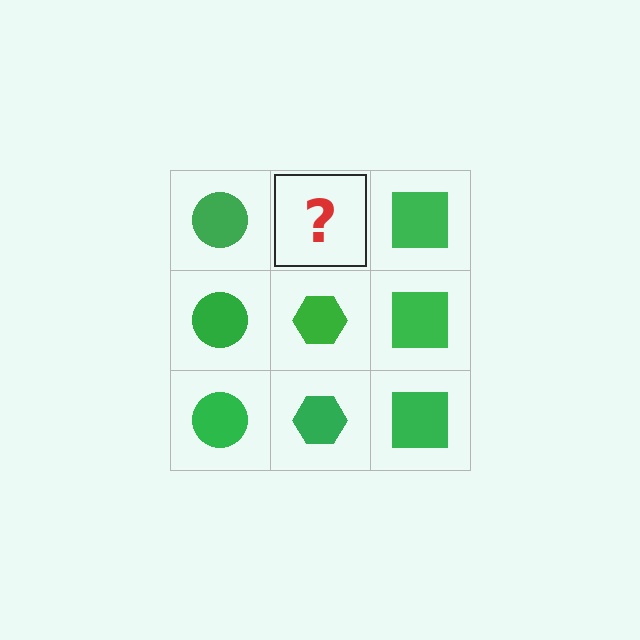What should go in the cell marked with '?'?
The missing cell should contain a green hexagon.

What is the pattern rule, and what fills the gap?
The rule is that each column has a consistent shape. The gap should be filled with a green hexagon.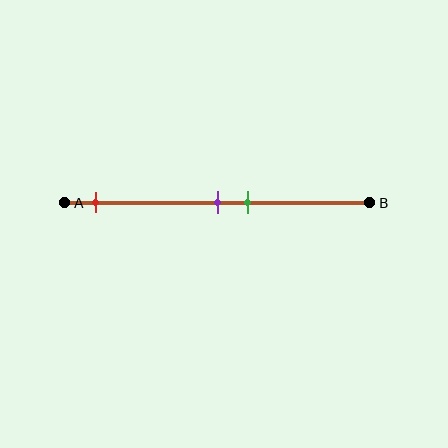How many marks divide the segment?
There are 3 marks dividing the segment.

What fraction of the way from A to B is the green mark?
The green mark is approximately 60% (0.6) of the way from A to B.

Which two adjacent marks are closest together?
The purple and green marks are the closest adjacent pair.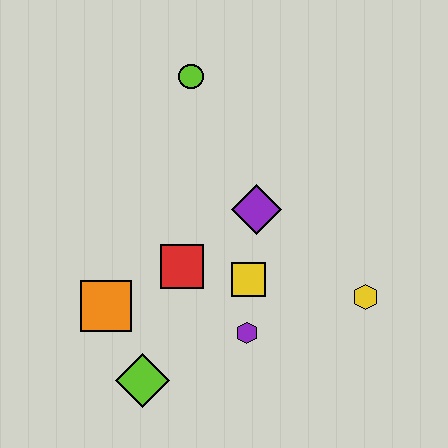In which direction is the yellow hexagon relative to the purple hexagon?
The yellow hexagon is to the right of the purple hexagon.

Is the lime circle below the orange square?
No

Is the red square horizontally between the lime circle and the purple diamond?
No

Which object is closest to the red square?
The yellow square is closest to the red square.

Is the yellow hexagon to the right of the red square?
Yes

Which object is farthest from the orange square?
The yellow hexagon is farthest from the orange square.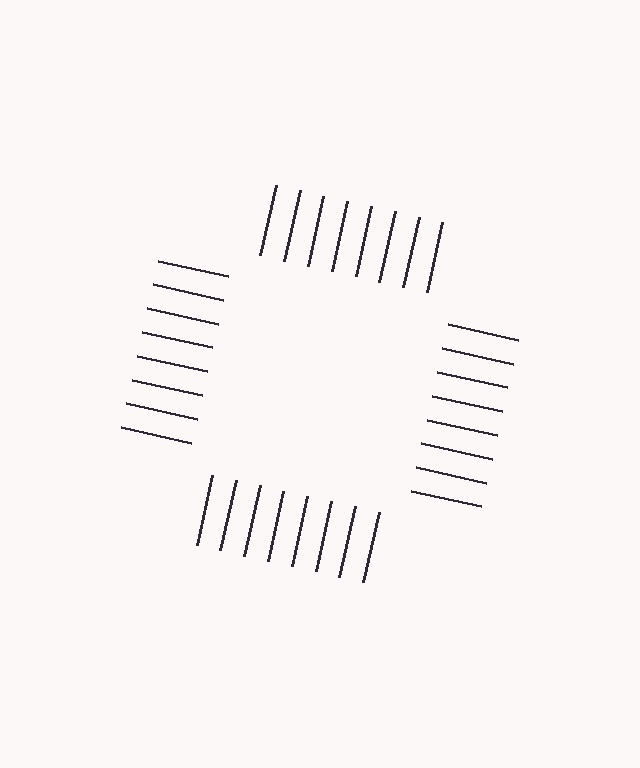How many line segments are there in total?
32 — 8 along each of the 4 edges.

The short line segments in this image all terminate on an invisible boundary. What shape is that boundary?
An illusory square — the line segments terminate on its edges but no continuous stroke is drawn.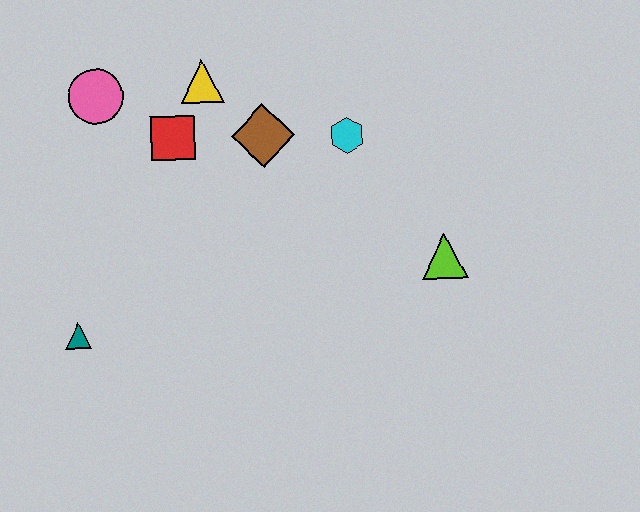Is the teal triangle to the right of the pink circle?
No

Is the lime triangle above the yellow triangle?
No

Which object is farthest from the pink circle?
The lime triangle is farthest from the pink circle.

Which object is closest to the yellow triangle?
The red square is closest to the yellow triangle.